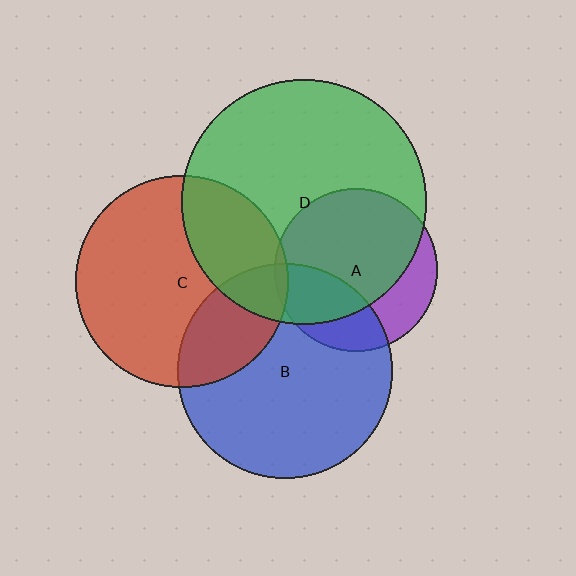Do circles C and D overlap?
Yes.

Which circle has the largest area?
Circle D (green).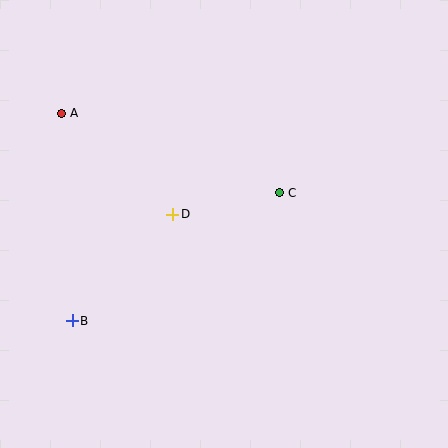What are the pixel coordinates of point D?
Point D is at (173, 214).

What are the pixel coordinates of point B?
Point B is at (72, 321).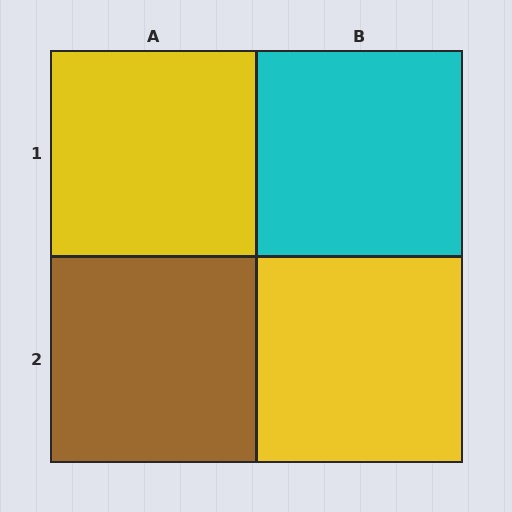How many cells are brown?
1 cell is brown.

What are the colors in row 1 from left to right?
Yellow, cyan.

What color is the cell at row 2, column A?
Brown.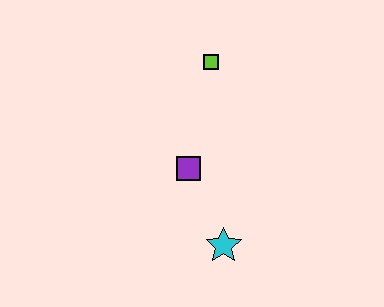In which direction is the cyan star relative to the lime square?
The cyan star is below the lime square.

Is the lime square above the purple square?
Yes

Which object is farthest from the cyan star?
The lime square is farthest from the cyan star.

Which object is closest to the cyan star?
The purple square is closest to the cyan star.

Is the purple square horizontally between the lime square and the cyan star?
No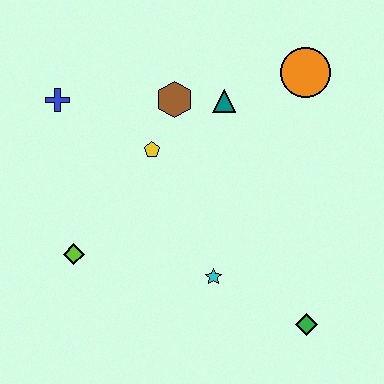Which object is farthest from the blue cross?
The green diamond is farthest from the blue cross.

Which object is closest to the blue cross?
The yellow pentagon is closest to the blue cross.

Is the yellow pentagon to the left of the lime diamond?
No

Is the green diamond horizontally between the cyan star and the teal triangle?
No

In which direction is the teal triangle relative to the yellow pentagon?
The teal triangle is to the right of the yellow pentagon.